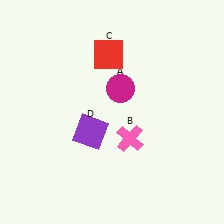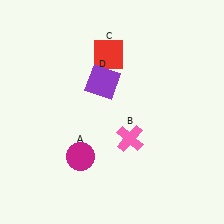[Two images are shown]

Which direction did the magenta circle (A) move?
The magenta circle (A) moved down.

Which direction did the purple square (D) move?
The purple square (D) moved up.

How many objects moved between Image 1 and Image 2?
2 objects moved between the two images.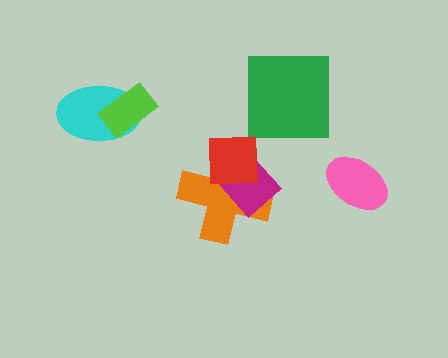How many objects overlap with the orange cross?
2 objects overlap with the orange cross.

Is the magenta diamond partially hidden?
Yes, it is partially covered by another shape.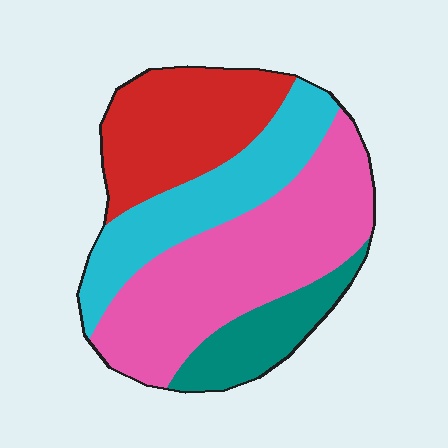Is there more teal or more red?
Red.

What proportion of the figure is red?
Red takes up about one quarter (1/4) of the figure.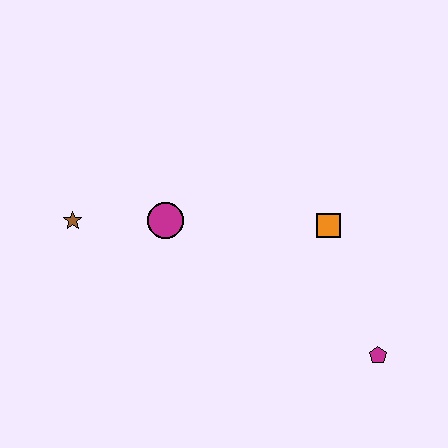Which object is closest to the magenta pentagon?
The orange square is closest to the magenta pentagon.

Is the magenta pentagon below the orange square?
Yes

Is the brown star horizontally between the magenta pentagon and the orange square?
No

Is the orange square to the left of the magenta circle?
No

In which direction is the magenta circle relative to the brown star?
The magenta circle is to the right of the brown star.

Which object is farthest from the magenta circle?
The magenta pentagon is farthest from the magenta circle.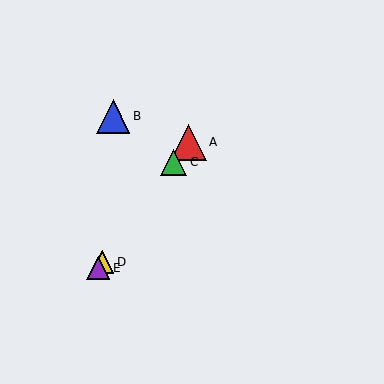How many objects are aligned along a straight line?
4 objects (A, C, D, E) are aligned along a straight line.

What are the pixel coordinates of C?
Object C is at (174, 162).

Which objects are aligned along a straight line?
Objects A, C, D, E are aligned along a straight line.